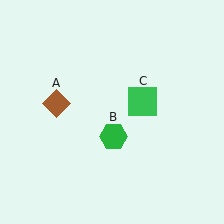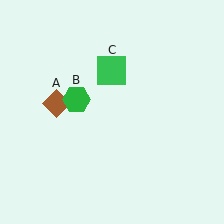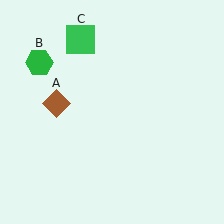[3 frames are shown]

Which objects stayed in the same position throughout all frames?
Brown diamond (object A) remained stationary.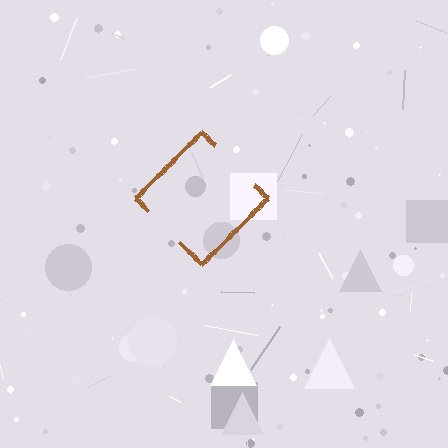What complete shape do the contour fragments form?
The contour fragments form a diamond.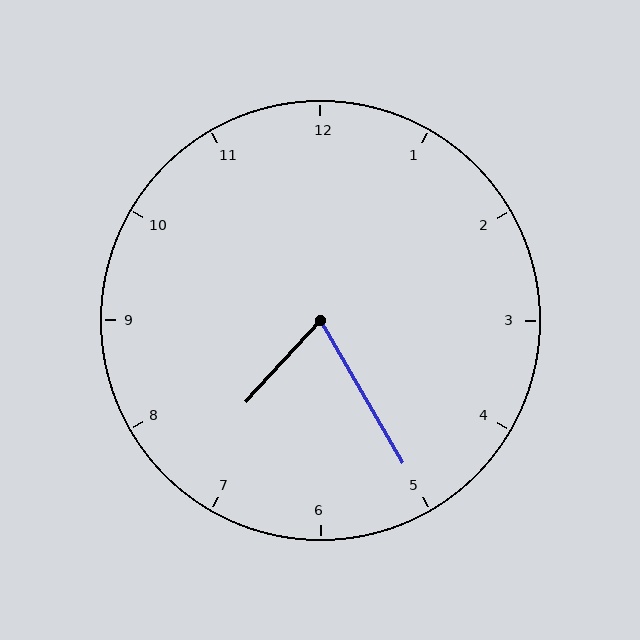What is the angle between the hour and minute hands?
Approximately 72 degrees.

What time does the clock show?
7:25.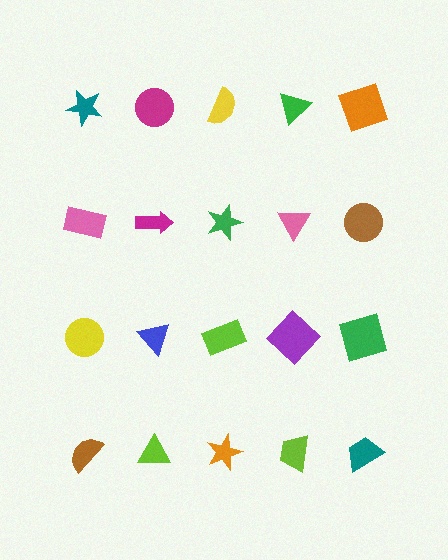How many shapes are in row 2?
5 shapes.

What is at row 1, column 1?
A teal star.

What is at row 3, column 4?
A purple diamond.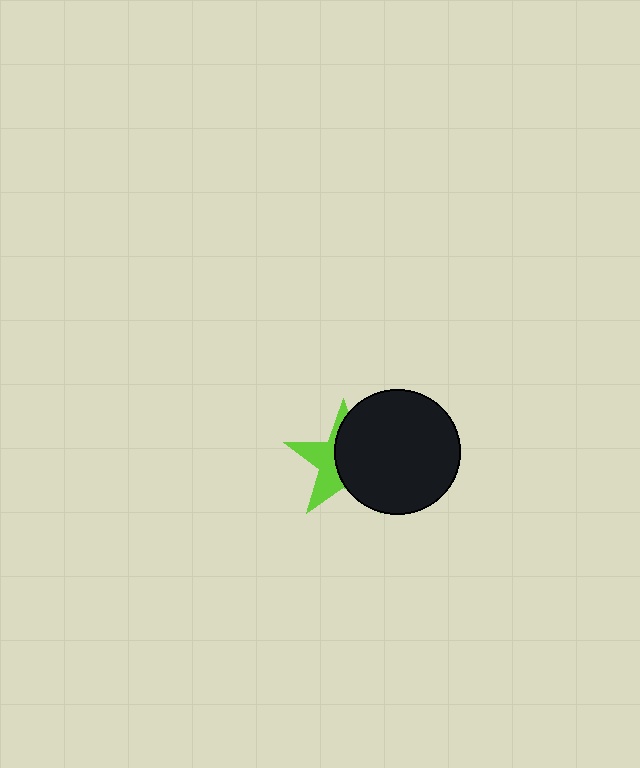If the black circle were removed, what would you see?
You would see the complete lime star.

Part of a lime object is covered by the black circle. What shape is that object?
It is a star.